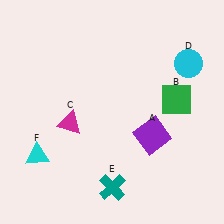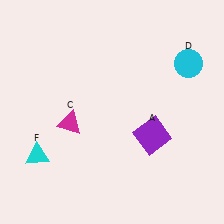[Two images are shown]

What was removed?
The green square (B), the teal cross (E) were removed in Image 2.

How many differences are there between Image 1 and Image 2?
There are 2 differences between the two images.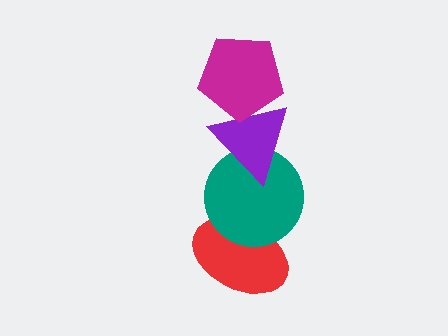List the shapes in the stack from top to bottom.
From top to bottom: the magenta pentagon, the purple triangle, the teal circle, the red ellipse.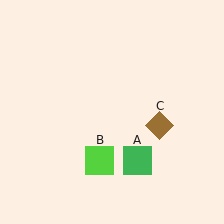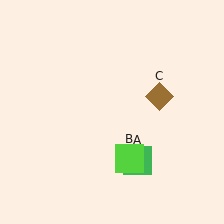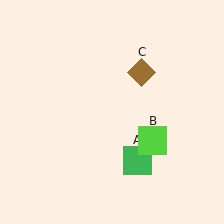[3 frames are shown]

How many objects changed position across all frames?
2 objects changed position: lime square (object B), brown diamond (object C).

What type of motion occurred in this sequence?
The lime square (object B), brown diamond (object C) rotated counterclockwise around the center of the scene.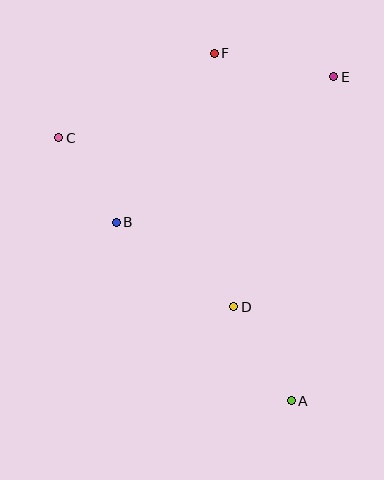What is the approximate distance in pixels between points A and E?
The distance between A and E is approximately 327 pixels.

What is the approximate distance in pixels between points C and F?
The distance between C and F is approximately 177 pixels.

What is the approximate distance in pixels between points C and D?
The distance between C and D is approximately 244 pixels.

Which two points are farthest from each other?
Points A and F are farthest from each other.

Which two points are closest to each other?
Points B and C are closest to each other.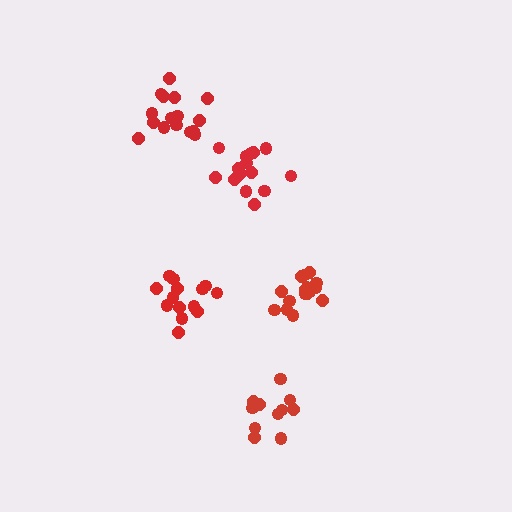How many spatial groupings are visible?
There are 5 spatial groupings.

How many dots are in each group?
Group 1: 15 dots, Group 2: 14 dots, Group 3: 11 dots, Group 4: 16 dots, Group 5: 17 dots (73 total).